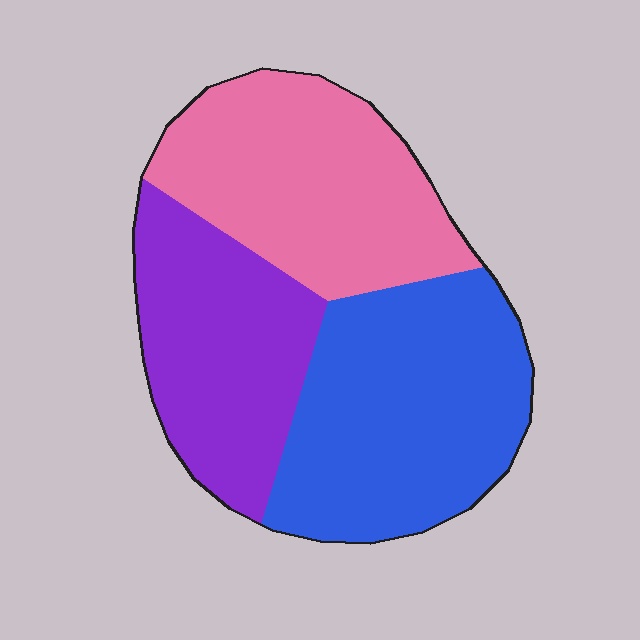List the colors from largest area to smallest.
From largest to smallest: blue, pink, purple.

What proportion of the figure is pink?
Pink covers 33% of the figure.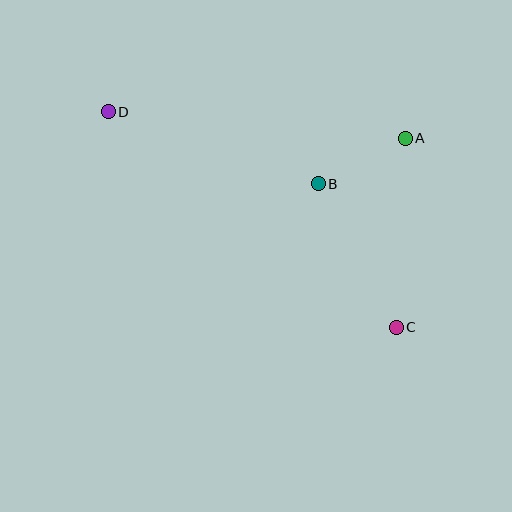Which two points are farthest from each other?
Points C and D are farthest from each other.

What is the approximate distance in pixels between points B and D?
The distance between B and D is approximately 222 pixels.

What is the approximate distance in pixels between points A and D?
The distance between A and D is approximately 298 pixels.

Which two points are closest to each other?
Points A and B are closest to each other.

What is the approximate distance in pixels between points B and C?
The distance between B and C is approximately 163 pixels.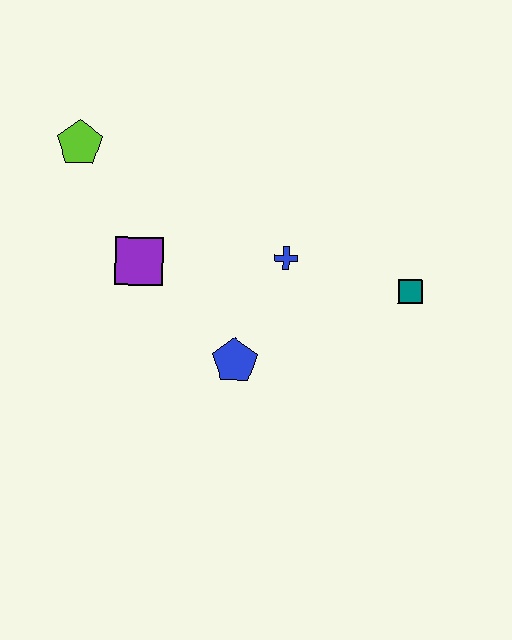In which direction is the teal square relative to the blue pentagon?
The teal square is to the right of the blue pentagon.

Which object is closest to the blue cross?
The blue pentagon is closest to the blue cross.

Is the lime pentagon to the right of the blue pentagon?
No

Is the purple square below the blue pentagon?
No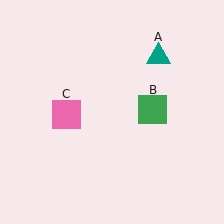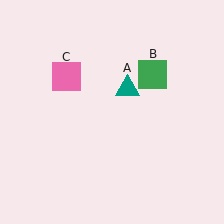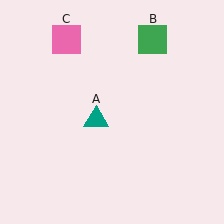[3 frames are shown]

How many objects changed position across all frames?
3 objects changed position: teal triangle (object A), green square (object B), pink square (object C).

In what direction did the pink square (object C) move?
The pink square (object C) moved up.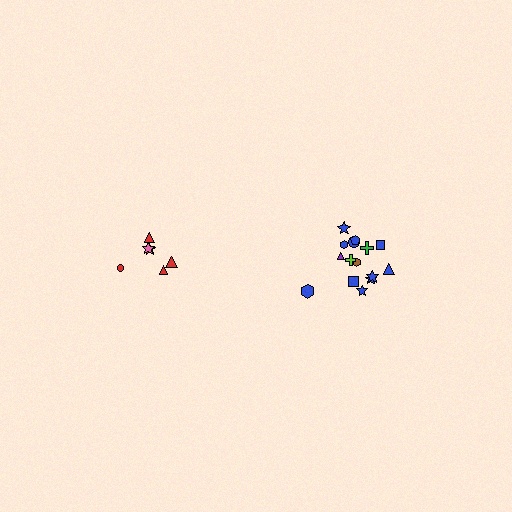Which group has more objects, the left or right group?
The right group.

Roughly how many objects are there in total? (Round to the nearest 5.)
Roughly 20 objects in total.